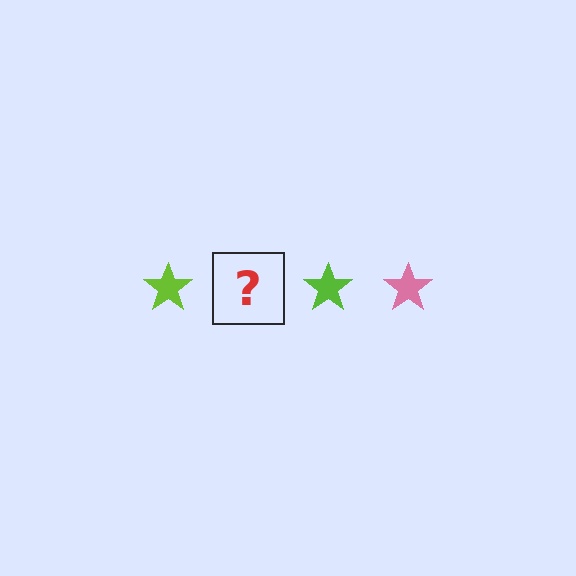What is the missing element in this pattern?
The missing element is a pink star.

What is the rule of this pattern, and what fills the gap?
The rule is that the pattern cycles through lime, pink stars. The gap should be filled with a pink star.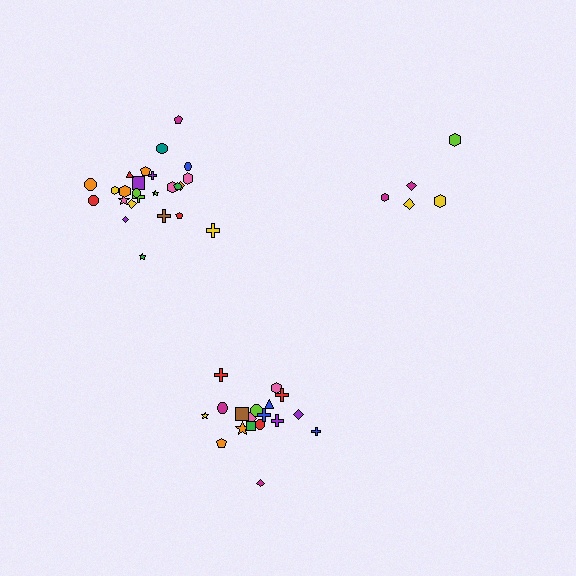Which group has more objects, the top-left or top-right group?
The top-left group.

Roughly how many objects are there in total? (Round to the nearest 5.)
Roughly 50 objects in total.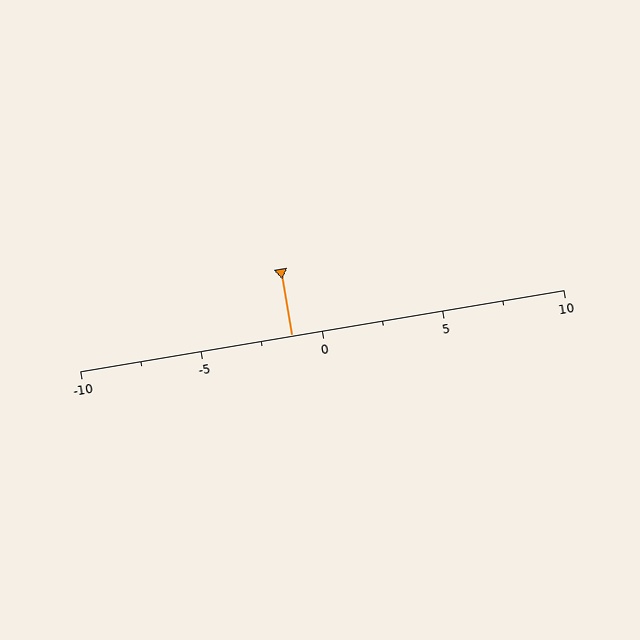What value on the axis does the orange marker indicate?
The marker indicates approximately -1.2.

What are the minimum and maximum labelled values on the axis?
The axis runs from -10 to 10.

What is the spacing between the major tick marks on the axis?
The major ticks are spaced 5 apart.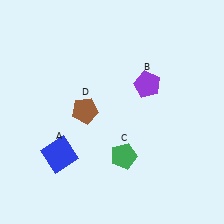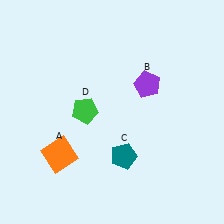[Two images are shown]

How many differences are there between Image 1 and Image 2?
There are 3 differences between the two images.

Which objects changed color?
A changed from blue to orange. C changed from green to teal. D changed from brown to green.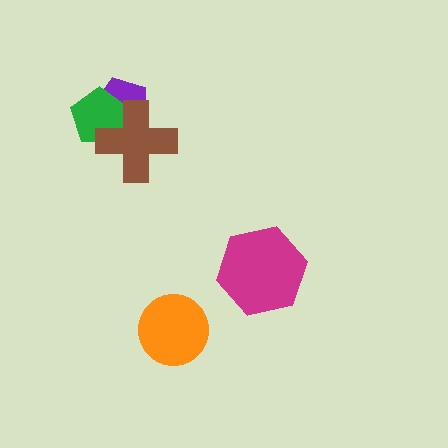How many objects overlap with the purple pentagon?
2 objects overlap with the purple pentagon.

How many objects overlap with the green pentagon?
2 objects overlap with the green pentagon.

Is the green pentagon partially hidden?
Yes, it is partially covered by another shape.